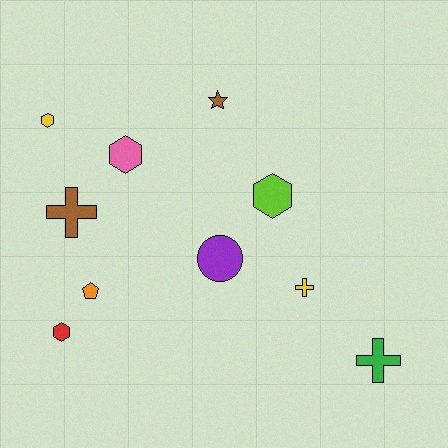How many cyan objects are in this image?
There are no cyan objects.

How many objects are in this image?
There are 10 objects.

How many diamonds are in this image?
There are no diamonds.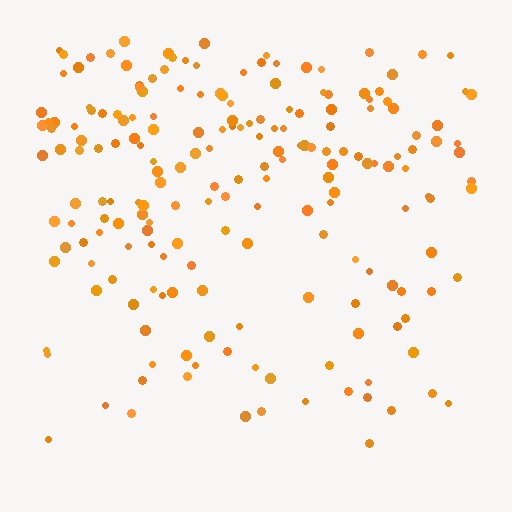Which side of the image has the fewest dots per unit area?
The bottom.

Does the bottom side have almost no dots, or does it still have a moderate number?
Still a moderate number, just noticeably fewer than the top.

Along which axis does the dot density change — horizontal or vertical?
Vertical.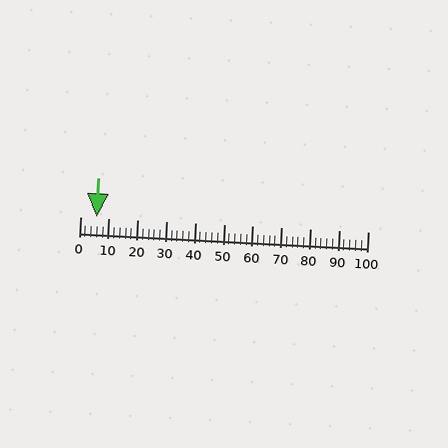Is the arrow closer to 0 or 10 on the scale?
The arrow is closer to 10.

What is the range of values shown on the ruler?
The ruler shows values from 0 to 100.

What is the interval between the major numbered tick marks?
The major tick marks are spaced 10 units apart.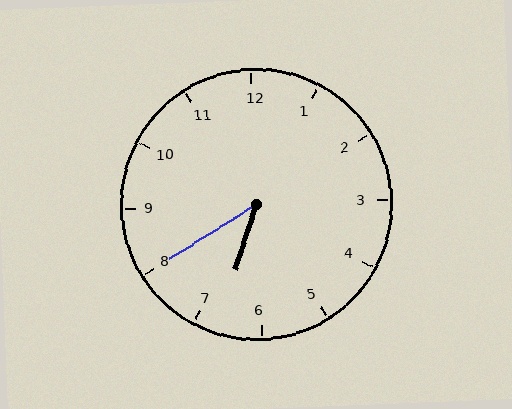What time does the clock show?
6:40.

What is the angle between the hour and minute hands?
Approximately 40 degrees.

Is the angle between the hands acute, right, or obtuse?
It is acute.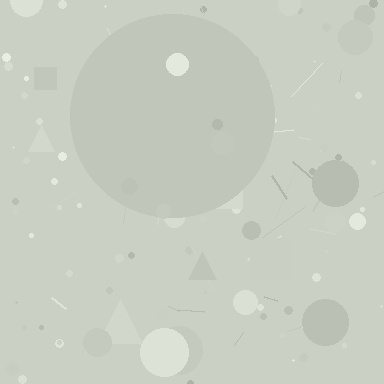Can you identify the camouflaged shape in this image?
The camouflaged shape is a circle.